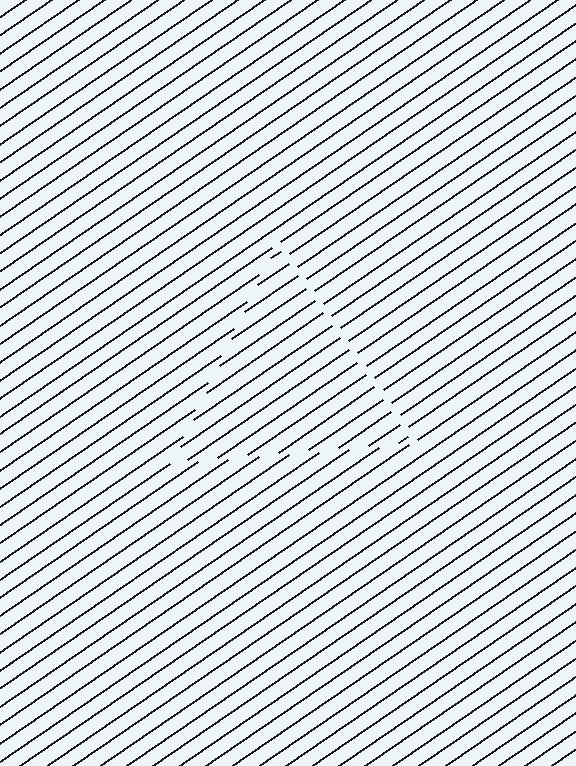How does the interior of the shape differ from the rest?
The interior of the shape contains the same grating, shifted by half a period — the contour is defined by the phase discontinuity where line-ends from the inner and outer gratings abut.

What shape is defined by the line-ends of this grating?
An illusory triangle. The interior of the shape contains the same grating, shifted by half a period — the contour is defined by the phase discontinuity where line-ends from the inner and outer gratings abut.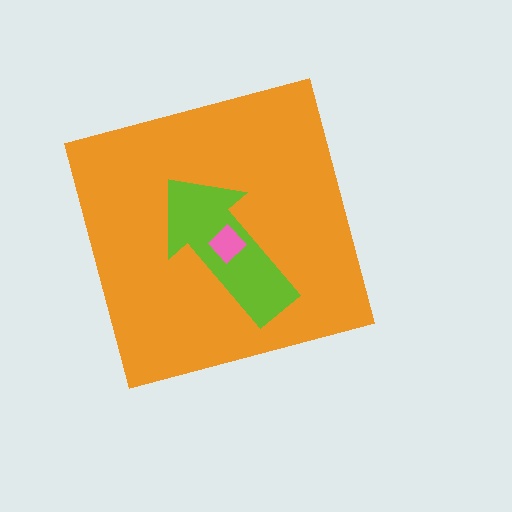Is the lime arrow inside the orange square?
Yes.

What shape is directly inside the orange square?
The lime arrow.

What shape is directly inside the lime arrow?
The pink diamond.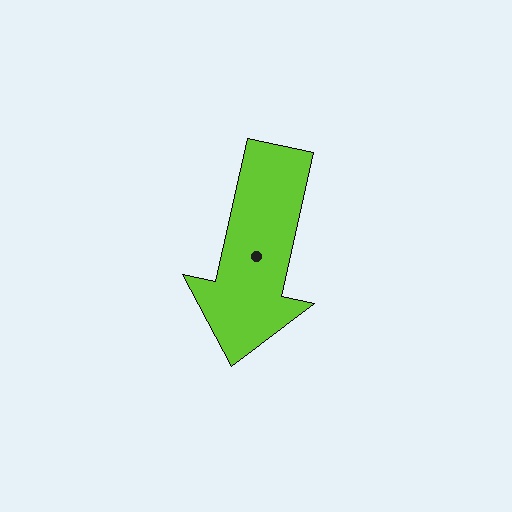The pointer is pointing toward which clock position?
Roughly 6 o'clock.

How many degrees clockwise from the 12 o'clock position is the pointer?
Approximately 193 degrees.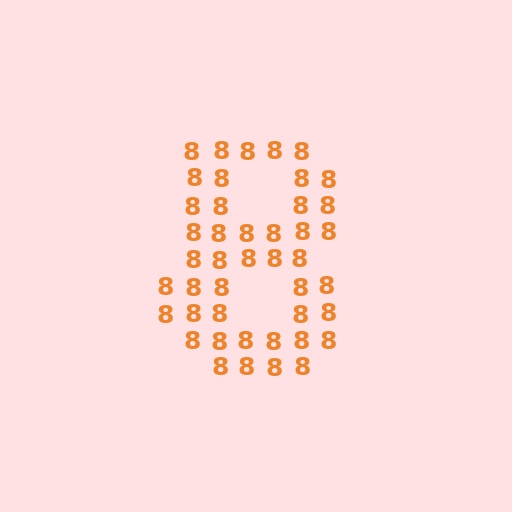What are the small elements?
The small elements are digit 8's.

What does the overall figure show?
The overall figure shows the digit 8.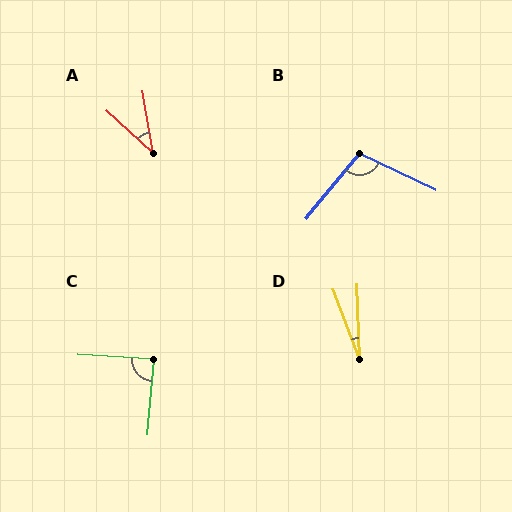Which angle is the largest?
B, at approximately 104 degrees.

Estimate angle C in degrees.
Approximately 88 degrees.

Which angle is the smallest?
D, at approximately 19 degrees.